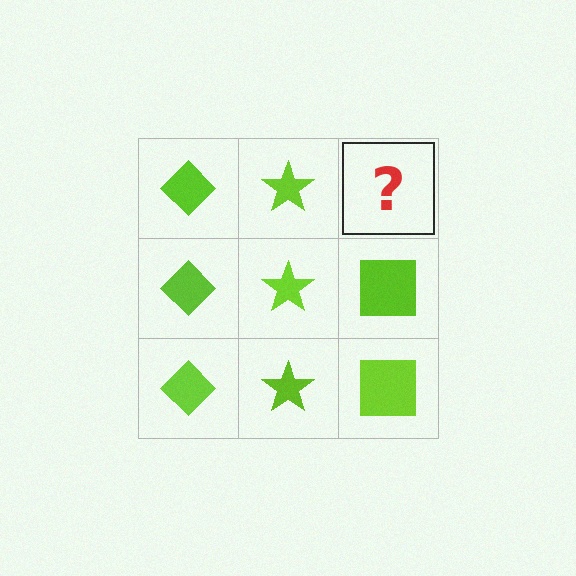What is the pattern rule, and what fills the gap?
The rule is that each column has a consistent shape. The gap should be filled with a lime square.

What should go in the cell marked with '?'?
The missing cell should contain a lime square.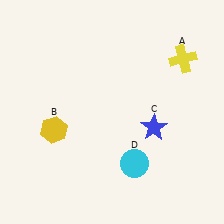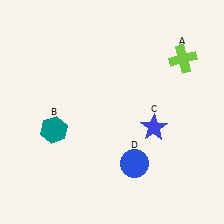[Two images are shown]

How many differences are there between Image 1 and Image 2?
There are 3 differences between the two images.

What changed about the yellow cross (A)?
In Image 1, A is yellow. In Image 2, it changed to lime.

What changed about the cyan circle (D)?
In Image 1, D is cyan. In Image 2, it changed to blue.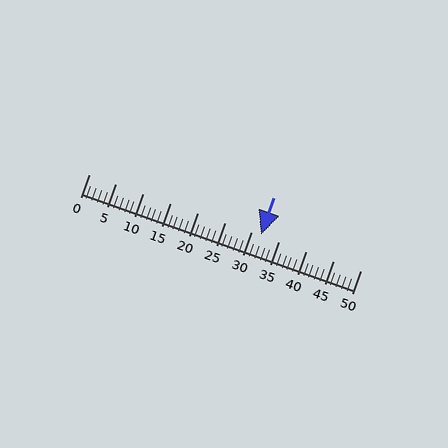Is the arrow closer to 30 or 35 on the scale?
The arrow is closer to 30.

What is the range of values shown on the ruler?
The ruler shows values from 0 to 50.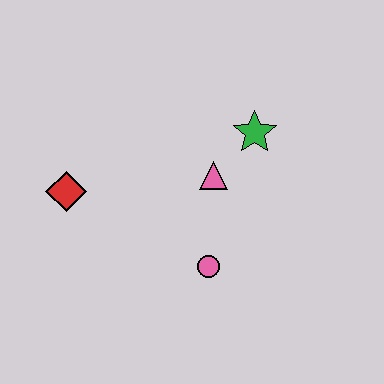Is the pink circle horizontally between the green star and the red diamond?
Yes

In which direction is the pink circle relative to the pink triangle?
The pink circle is below the pink triangle.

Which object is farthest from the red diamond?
The green star is farthest from the red diamond.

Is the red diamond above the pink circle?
Yes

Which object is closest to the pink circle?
The pink triangle is closest to the pink circle.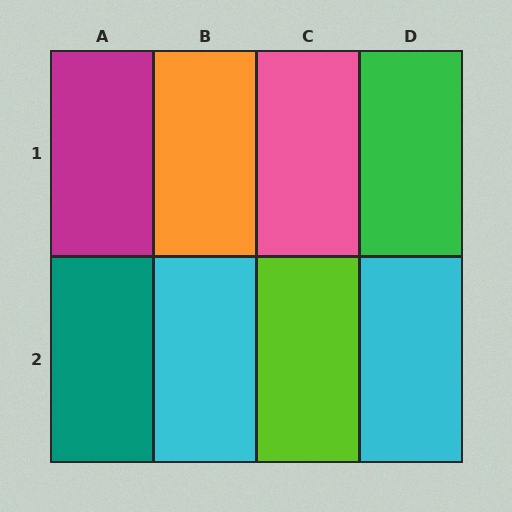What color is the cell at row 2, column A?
Teal.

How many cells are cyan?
2 cells are cyan.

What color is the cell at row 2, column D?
Cyan.